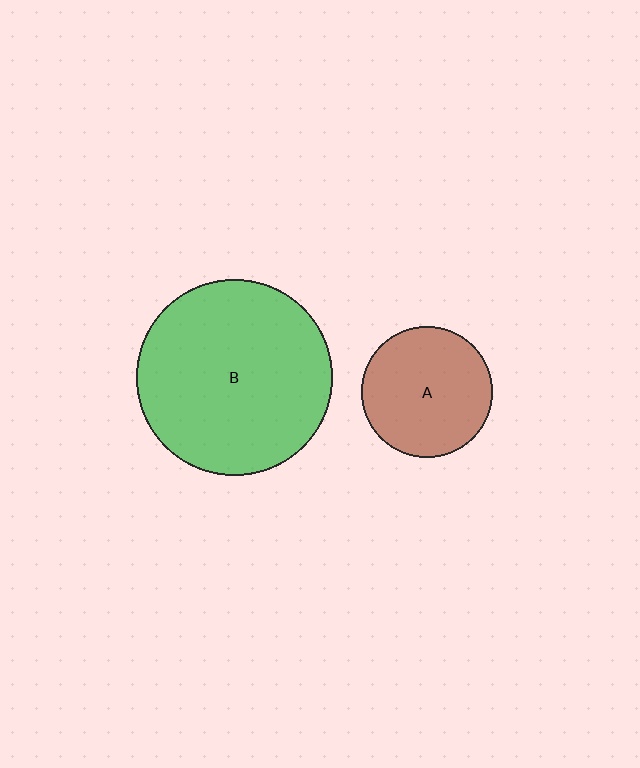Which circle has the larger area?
Circle B (green).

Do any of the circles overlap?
No, none of the circles overlap.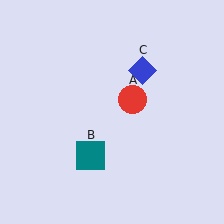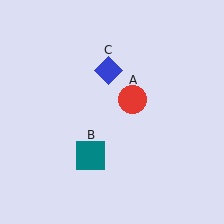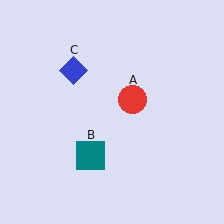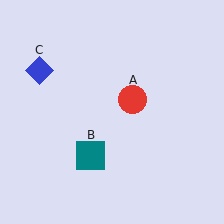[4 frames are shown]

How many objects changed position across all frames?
1 object changed position: blue diamond (object C).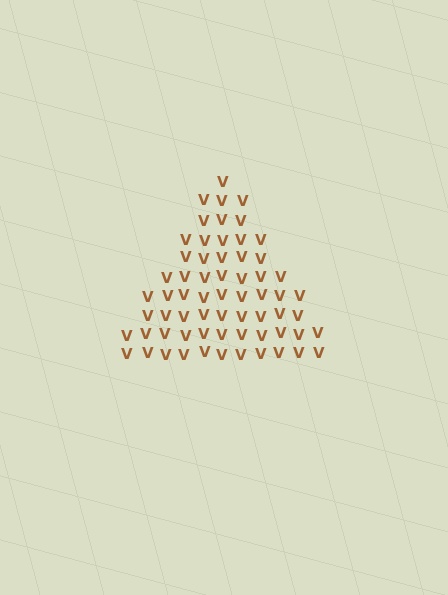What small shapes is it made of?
It is made of small letter V's.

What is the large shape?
The large shape is a triangle.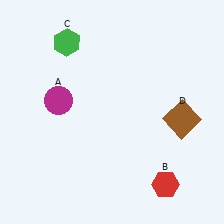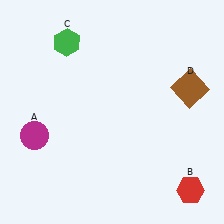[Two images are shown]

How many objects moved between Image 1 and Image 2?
3 objects moved between the two images.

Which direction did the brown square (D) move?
The brown square (D) moved up.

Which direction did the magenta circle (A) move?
The magenta circle (A) moved down.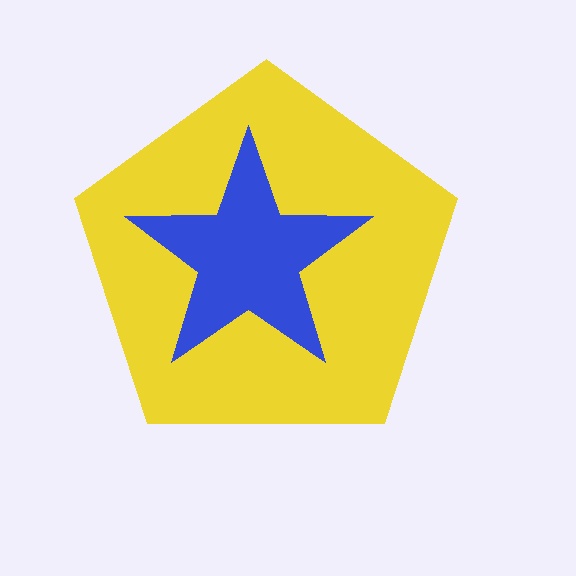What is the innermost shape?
The blue star.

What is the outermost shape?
The yellow pentagon.